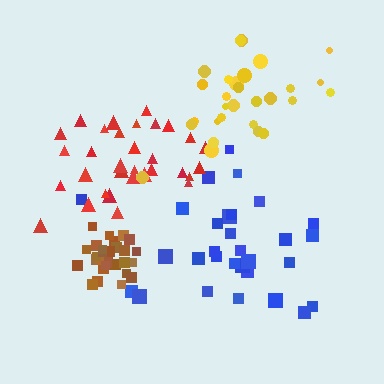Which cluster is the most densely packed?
Brown.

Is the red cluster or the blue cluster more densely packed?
Red.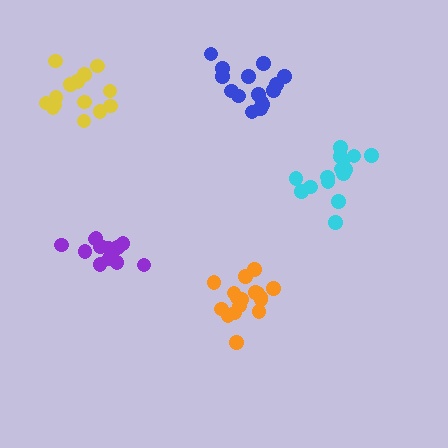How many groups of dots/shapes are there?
There are 5 groups.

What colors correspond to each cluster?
The clusters are colored: cyan, orange, purple, blue, yellow.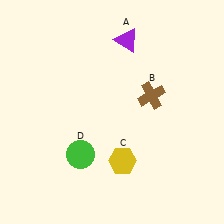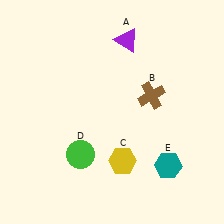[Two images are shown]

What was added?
A teal hexagon (E) was added in Image 2.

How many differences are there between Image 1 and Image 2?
There is 1 difference between the two images.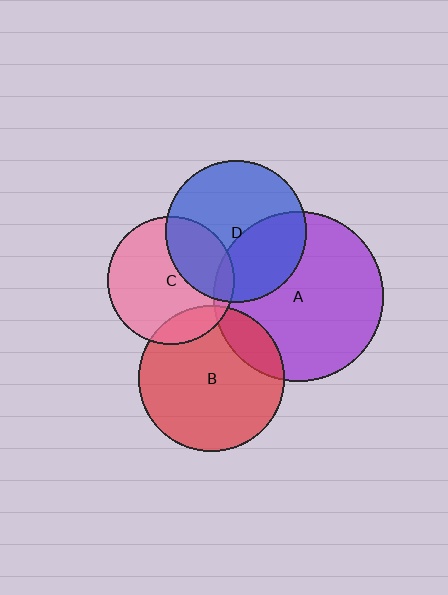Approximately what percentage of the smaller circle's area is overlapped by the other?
Approximately 30%.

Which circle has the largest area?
Circle A (purple).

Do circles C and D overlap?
Yes.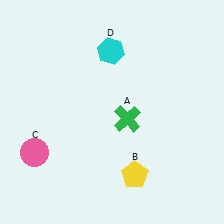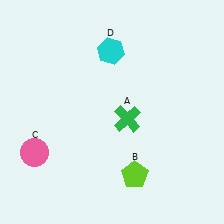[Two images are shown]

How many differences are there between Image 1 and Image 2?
There is 1 difference between the two images.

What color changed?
The pentagon (B) changed from yellow in Image 1 to lime in Image 2.